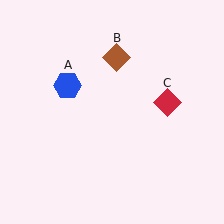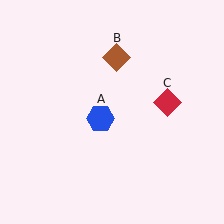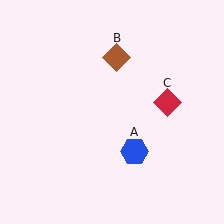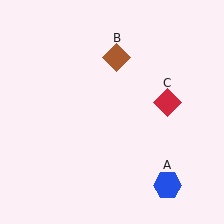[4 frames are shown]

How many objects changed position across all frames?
1 object changed position: blue hexagon (object A).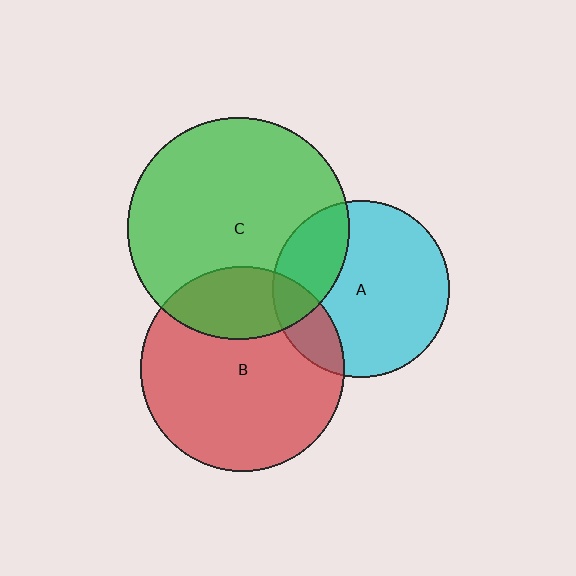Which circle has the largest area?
Circle C (green).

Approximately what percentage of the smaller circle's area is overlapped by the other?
Approximately 15%.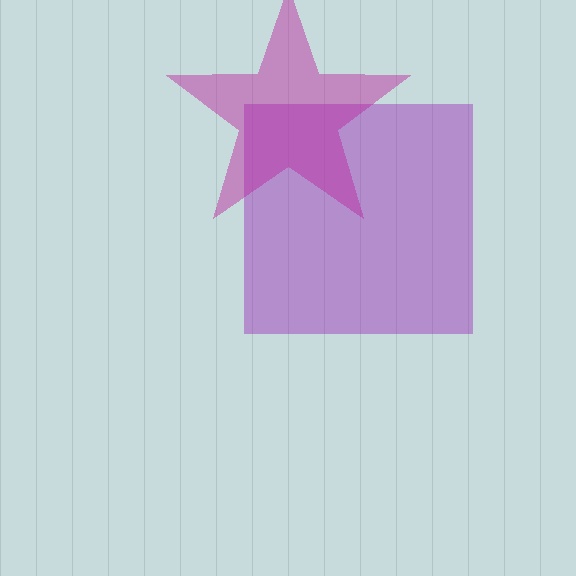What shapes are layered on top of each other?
The layered shapes are: a purple square, a magenta star.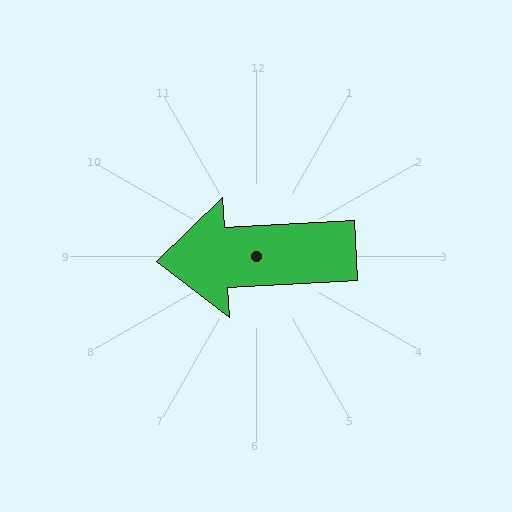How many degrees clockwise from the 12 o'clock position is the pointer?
Approximately 267 degrees.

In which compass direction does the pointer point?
West.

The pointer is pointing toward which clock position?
Roughly 9 o'clock.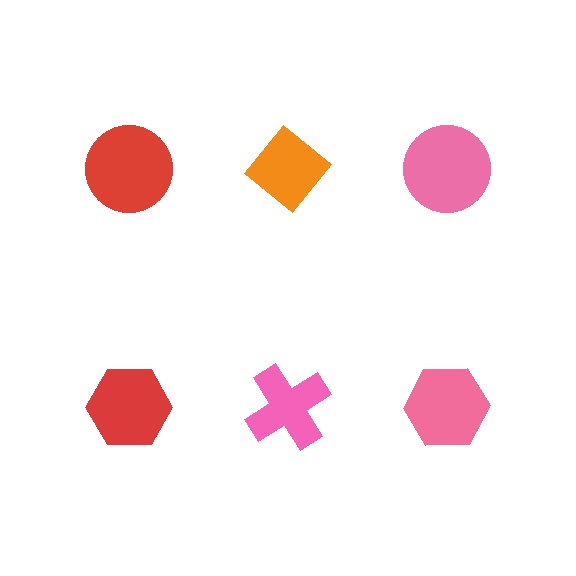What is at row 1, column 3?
A pink circle.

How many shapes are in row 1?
3 shapes.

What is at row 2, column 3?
A pink hexagon.